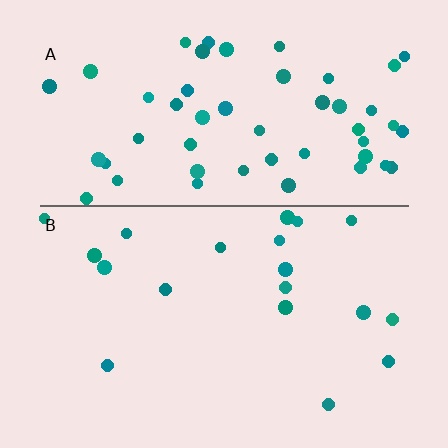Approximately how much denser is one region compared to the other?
Approximately 2.7× — region A over region B.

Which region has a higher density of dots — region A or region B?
A (the top).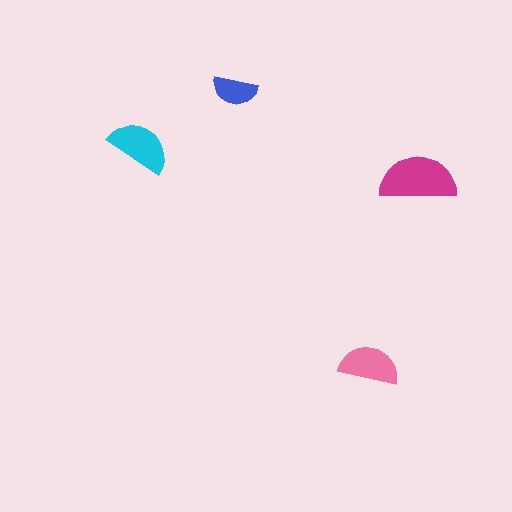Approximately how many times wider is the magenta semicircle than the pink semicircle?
About 1.5 times wider.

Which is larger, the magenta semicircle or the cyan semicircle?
The magenta one.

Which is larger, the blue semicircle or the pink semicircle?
The pink one.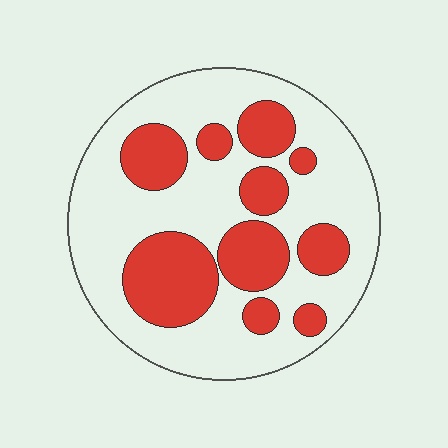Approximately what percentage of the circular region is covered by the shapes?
Approximately 35%.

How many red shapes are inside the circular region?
10.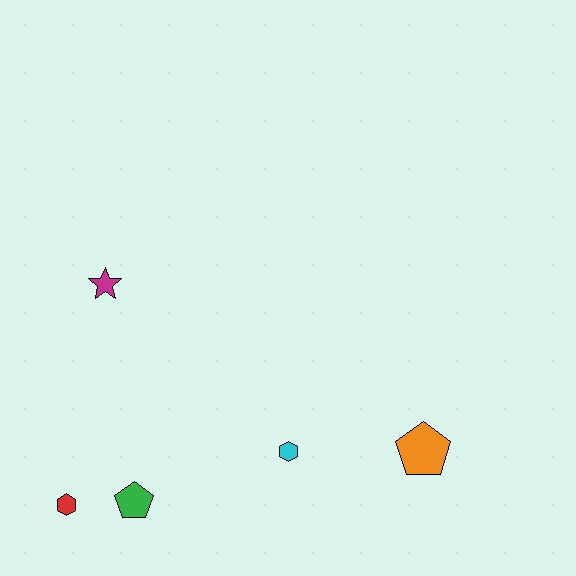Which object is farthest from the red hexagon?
The orange pentagon is farthest from the red hexagon.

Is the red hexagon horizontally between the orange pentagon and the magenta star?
No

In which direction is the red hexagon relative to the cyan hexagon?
The red hexagon is to the left of the cyan hexagon.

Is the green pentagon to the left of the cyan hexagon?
Yes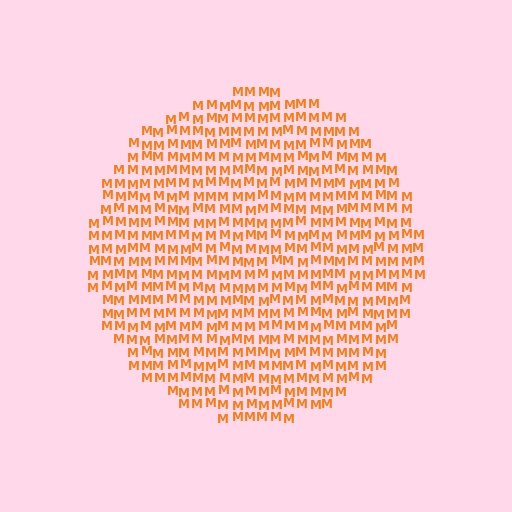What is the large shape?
The large shape is a circle.